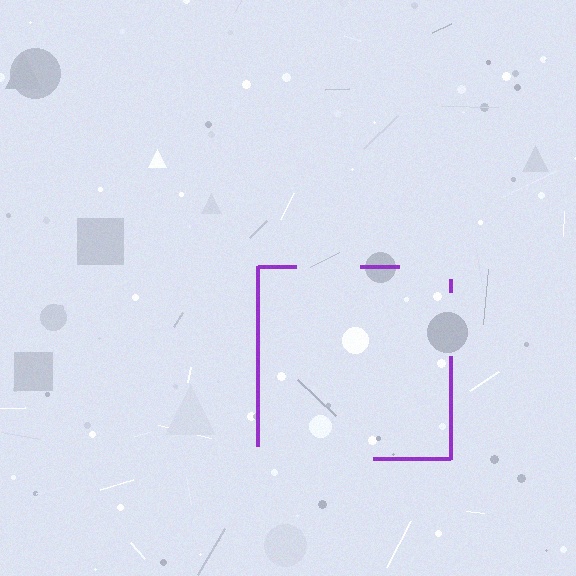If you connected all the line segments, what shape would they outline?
They would outline a square.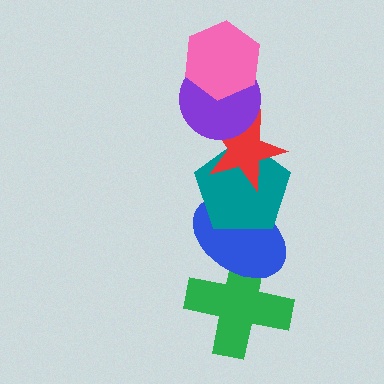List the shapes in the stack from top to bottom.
From top to bottom: the pink hexagon, the purple circle, the red star, the teal pentagon, the blue ellipse, the green cross.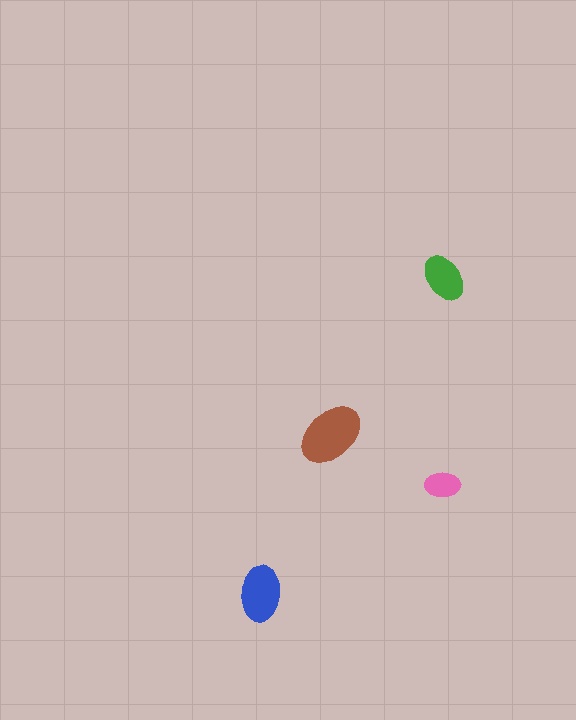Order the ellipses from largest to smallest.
the brown one, the blue one, the green one, the pink one.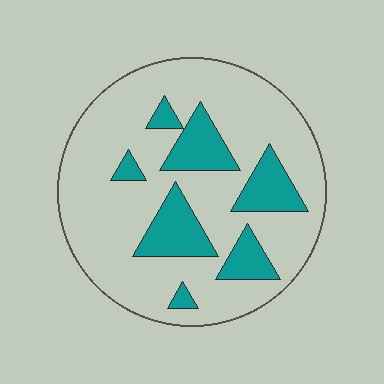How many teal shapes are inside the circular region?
7.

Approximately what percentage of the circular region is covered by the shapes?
Approximately 20%.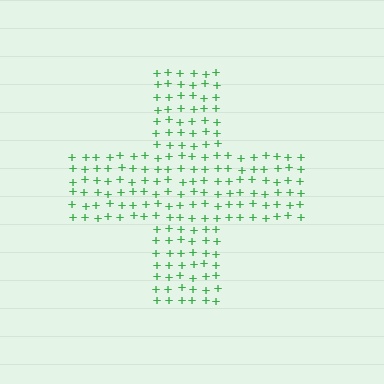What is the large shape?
The large shape is a cross.